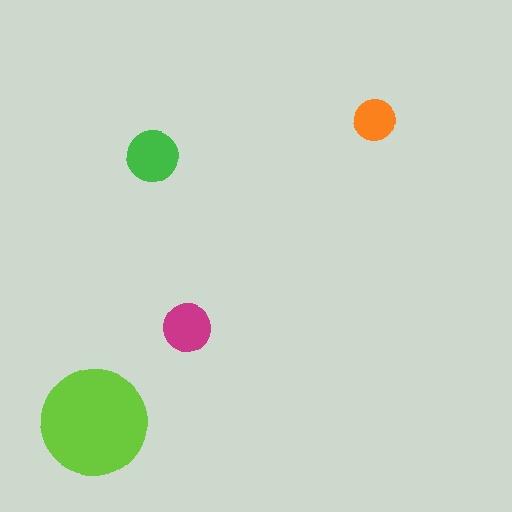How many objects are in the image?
There are 4 objects in the image.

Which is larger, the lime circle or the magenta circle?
The lime one.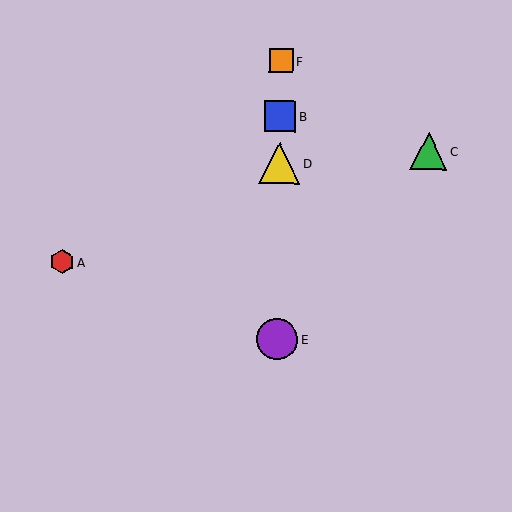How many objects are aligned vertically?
4 objects (B, D, E, F) are aligned vertically.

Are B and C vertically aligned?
No, B is at x≈280 and C is at x≈428.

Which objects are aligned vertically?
Objects B, D, E, F are aligned vertically.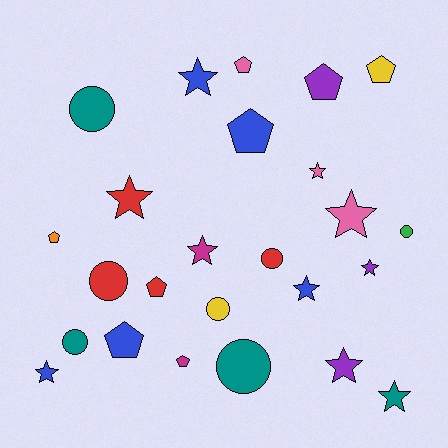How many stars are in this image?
There are 10 stars.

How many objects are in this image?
There are 25 objects.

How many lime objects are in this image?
There are no lime objects.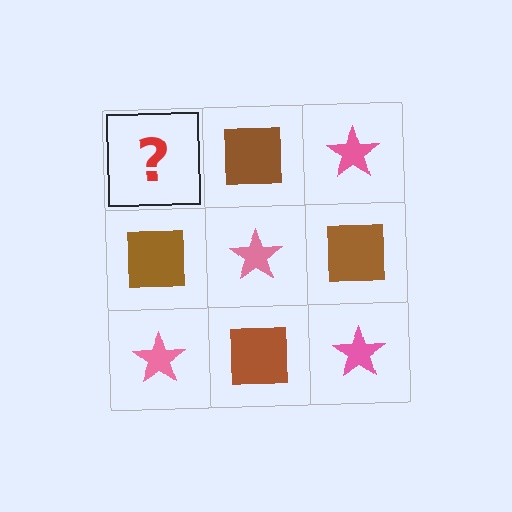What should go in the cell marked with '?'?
The missing cell should contain a pink star.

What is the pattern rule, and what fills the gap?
The rule is that it alternates pink star and brown square in a checkerboard pattern. The gap should be filled with a pink star.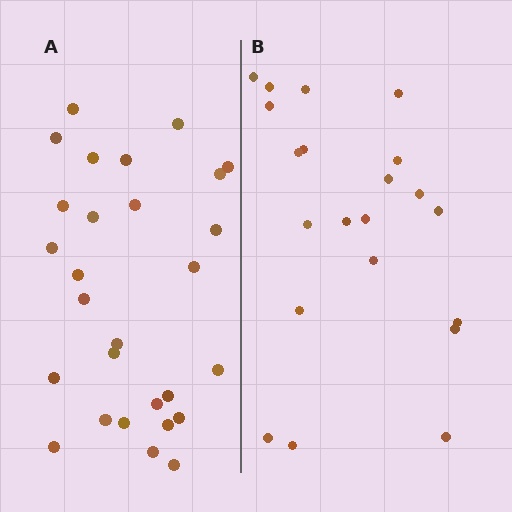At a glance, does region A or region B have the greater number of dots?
Region A (the left region) has more dots.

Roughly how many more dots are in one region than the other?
Region A has roughly 8 or so more dots than region B.